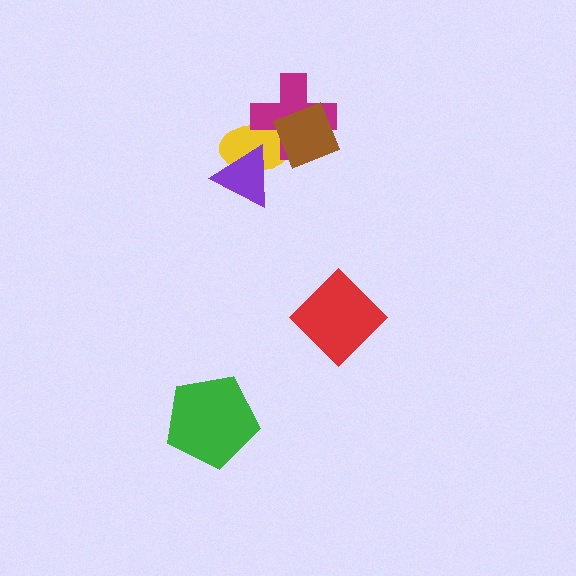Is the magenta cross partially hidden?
Yes, it is partially covered by another shape.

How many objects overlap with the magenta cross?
2 objects overlap with the magenta cross.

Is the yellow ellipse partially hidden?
Yes, it is partially covered by another shape.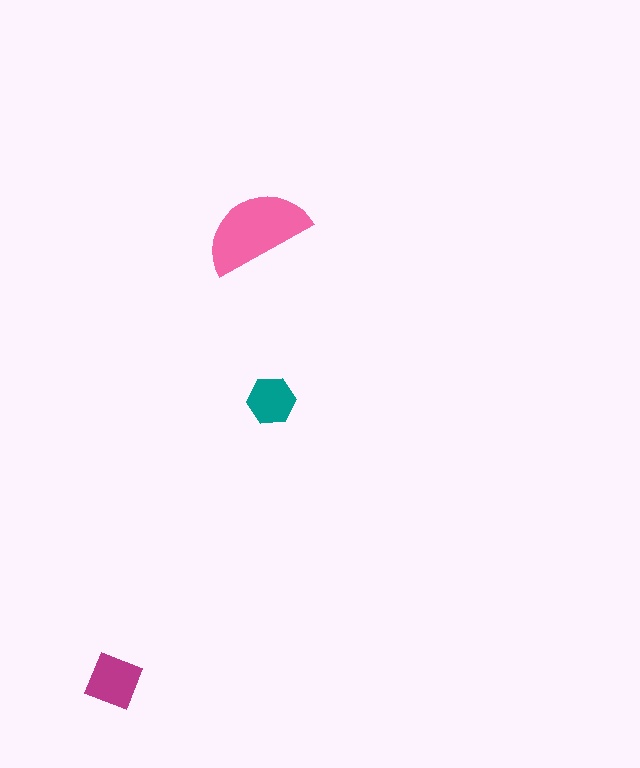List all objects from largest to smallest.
The pink semicircle, the magenta diamond, the teal hexagon.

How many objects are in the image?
There are 3 objects in the image.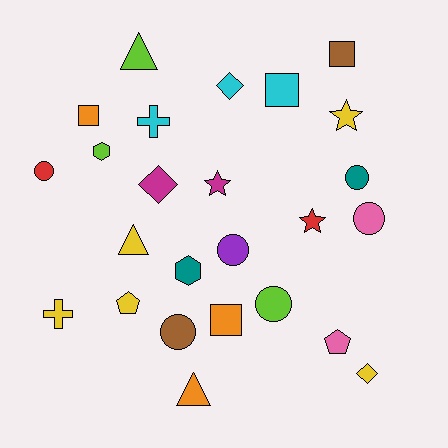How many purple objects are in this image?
There is 1 purple object.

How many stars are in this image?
There are 3 stars.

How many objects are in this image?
There are 25 objects.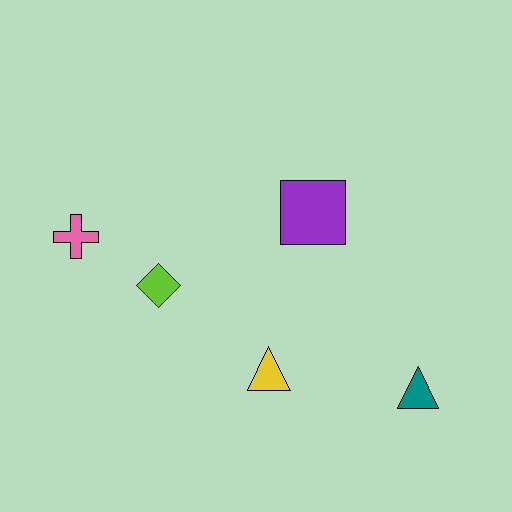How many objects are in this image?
There are 5 objects.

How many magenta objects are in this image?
There are no magenta objects.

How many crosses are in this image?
There is 1 cross.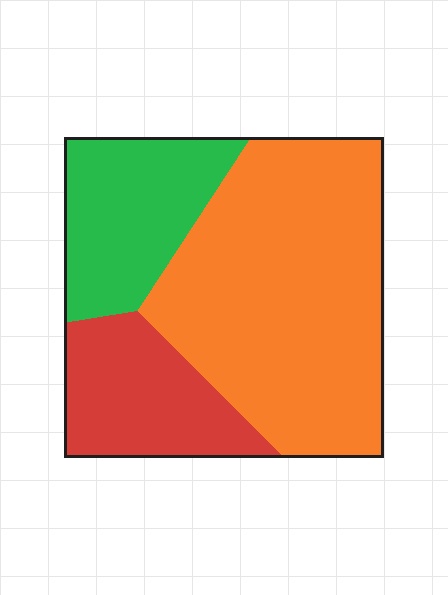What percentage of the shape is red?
Red covers 21% of the shape.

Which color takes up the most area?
Orange, at roughly 55%.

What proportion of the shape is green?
Green covers about 25% of the shape.